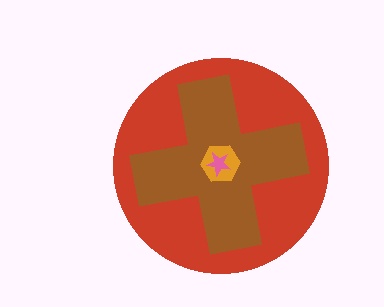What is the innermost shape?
The pink star.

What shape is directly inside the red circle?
The brown cross.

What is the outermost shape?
The red circle.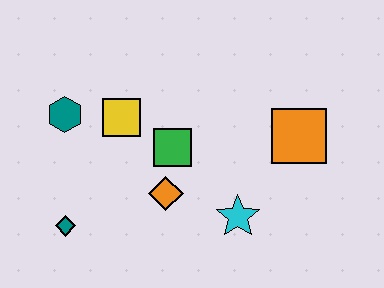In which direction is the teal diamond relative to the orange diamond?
The teal diamond is to the left of the orange diamond.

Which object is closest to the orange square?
The cyan star is closest to the orange square.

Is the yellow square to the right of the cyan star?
No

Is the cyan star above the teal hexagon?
No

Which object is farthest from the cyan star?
The teal hexagon is farthest from the cyan star.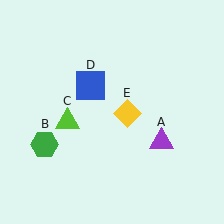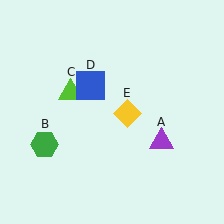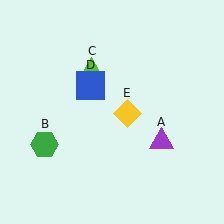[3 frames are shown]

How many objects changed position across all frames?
1 object changed position: lime triangle (object C).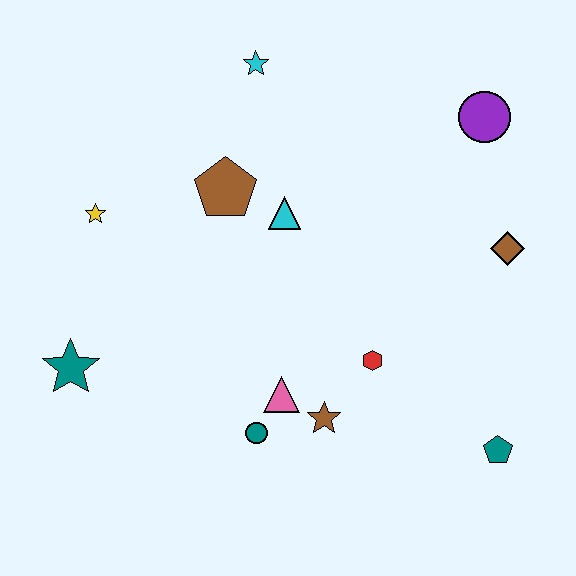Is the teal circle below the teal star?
Yes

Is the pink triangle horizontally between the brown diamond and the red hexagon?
No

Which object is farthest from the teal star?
The purple circle is farthest from the teal star.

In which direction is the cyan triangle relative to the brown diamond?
The cyan triangle is to the left of the brown diamond.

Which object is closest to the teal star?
The yellow star is closest to the teal star.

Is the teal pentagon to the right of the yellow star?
Yes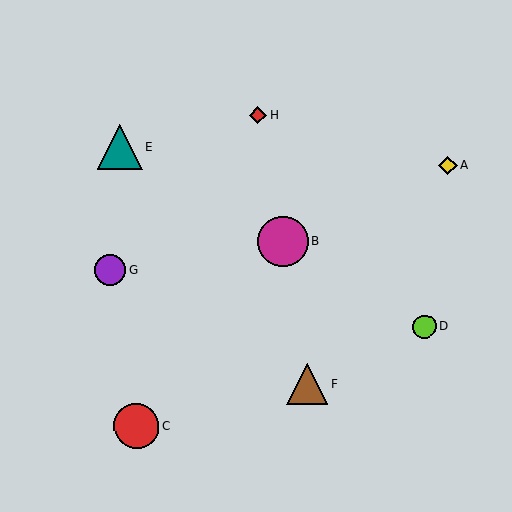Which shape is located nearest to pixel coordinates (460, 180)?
The yellow diamond (labeled A) at (448, 166) is nearest to that location.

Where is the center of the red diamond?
The center of the red diamond is at (258, 115).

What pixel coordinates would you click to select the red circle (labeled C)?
Click at (137, 426) to select the red circle C.